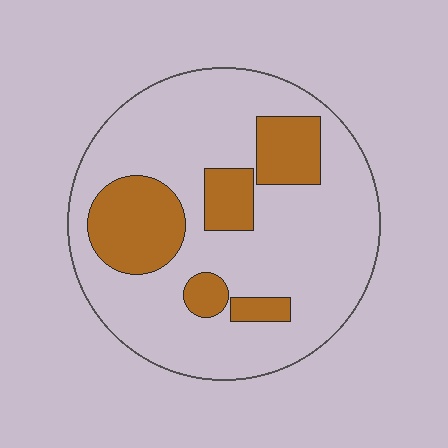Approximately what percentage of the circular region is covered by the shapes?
Approximately 25%.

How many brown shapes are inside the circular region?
5.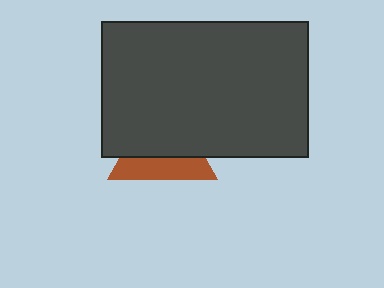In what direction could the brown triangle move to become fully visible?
The brown triangle could move down. That would shift it out from behind the dark gray rectangle entirely.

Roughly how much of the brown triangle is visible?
A small part of it is visible (roughly 40%).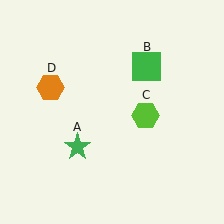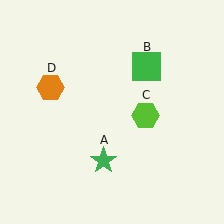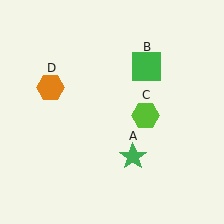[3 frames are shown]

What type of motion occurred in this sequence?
The green star (object A) rotated counterclockwise around the center of the scene.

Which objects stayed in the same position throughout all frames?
Green square (object B) and lime hexagon (object C) and orange hexagon (object D) remained stationary.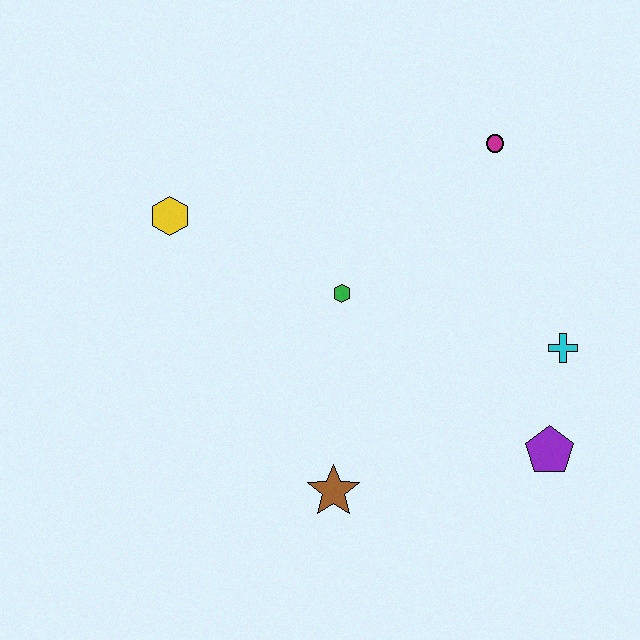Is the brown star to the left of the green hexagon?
Yes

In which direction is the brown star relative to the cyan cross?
The brown star is to the left of the cyan cross.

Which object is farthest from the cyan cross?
The yellow hexagon is farthest from the cyan cross.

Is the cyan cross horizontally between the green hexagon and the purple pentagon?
No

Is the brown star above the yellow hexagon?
No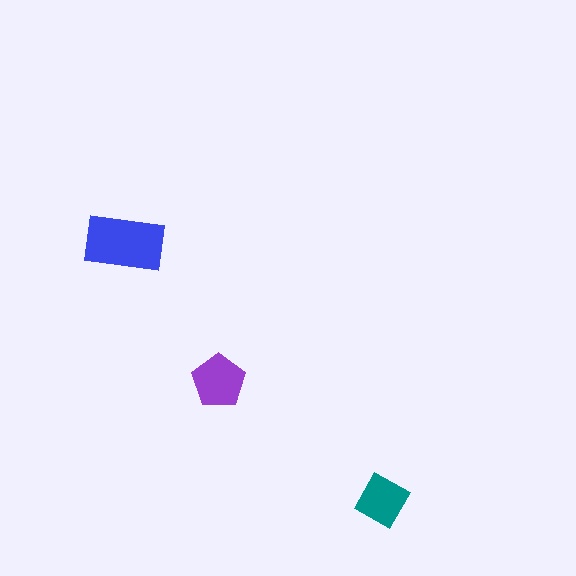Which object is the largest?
The blue rectangle.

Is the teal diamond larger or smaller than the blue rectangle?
Smaller.